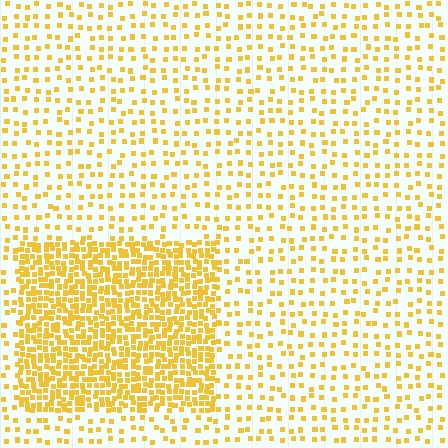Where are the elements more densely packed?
The elements are more densely packed inside the rectangle boundary.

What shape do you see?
I see a rectangle.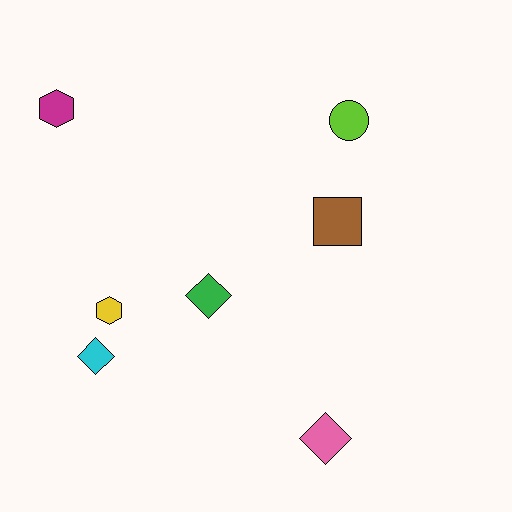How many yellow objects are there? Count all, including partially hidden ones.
There is 1 yellow object.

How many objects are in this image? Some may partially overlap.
There are 7 objects.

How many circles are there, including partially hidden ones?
There is 1 circle.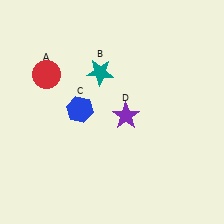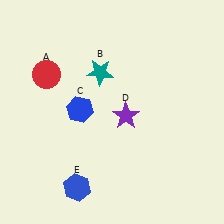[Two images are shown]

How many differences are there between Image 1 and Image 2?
There is 1 difference between the two images.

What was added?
A blue hexagon (E) was added in Image 2.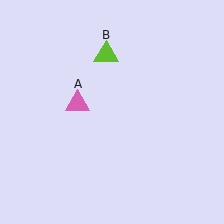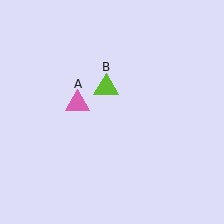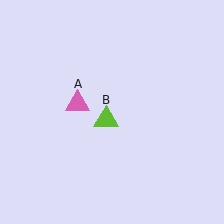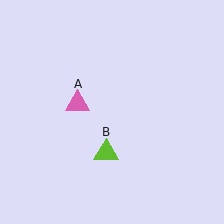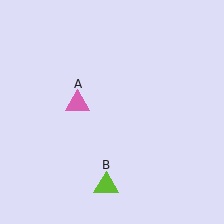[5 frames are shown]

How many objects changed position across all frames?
1 object changed position: lime triangle (object B).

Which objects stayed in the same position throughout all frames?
Pink triangle (object A) remained stationary.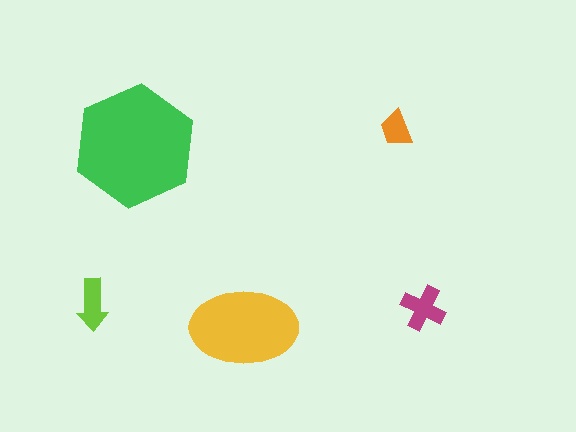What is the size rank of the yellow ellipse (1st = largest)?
2nd.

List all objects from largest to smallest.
The green hexagon, the yellow ellipse, the magenta cross, the lime arrow, the orange trapezoid.